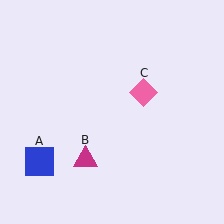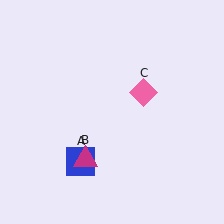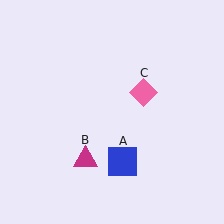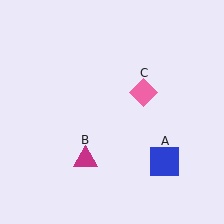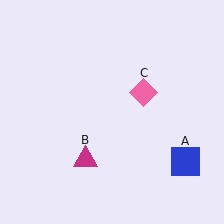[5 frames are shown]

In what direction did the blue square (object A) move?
The blue square (object A) moved right.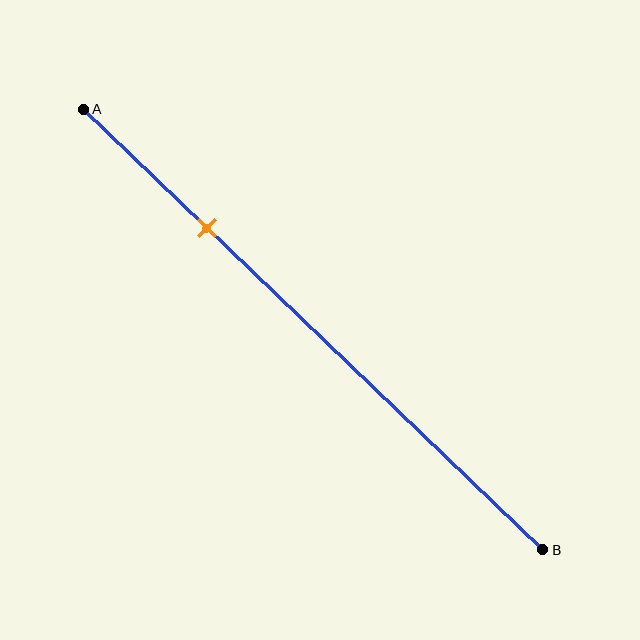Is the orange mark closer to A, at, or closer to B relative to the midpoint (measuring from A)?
The orange mark is closer to point A than the midpoint of segment AB.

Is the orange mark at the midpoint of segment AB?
No, the mark is at about 25% from A, not at the 50% midpoint.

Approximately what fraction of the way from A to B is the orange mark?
The orange mark is approximately 25% of the way from A to B.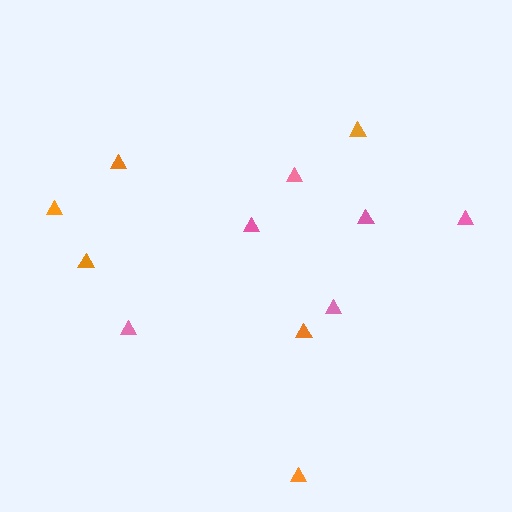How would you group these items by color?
There are 2 groups: one group of orange triangles (6) and one group of pink triangles (6).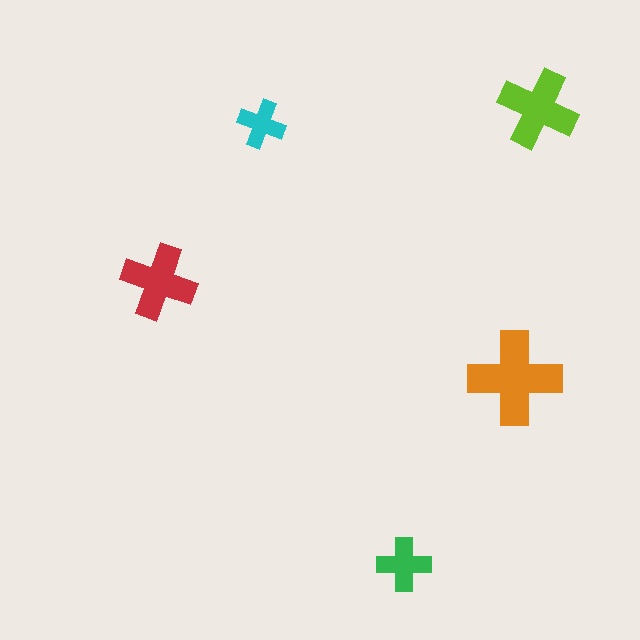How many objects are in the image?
There are 5 objects in the image.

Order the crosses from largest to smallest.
the orange one, the lime one, the red one, the green one, the cyan one.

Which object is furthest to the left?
The red cross is leftmost.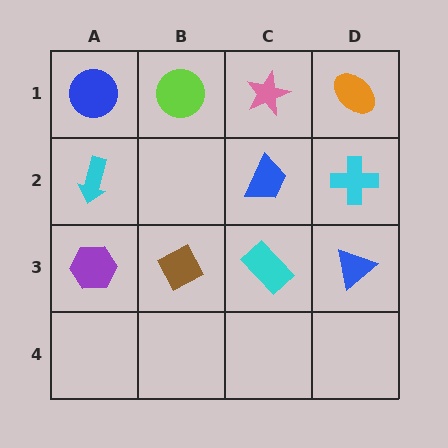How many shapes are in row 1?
4 shapes.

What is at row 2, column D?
A cyan cross.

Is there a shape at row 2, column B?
No, that cell is empty.